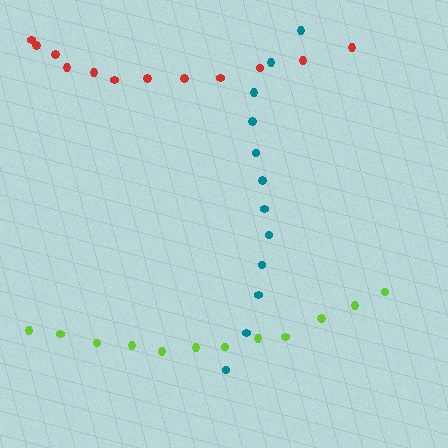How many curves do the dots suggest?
There are 3 distinct paths.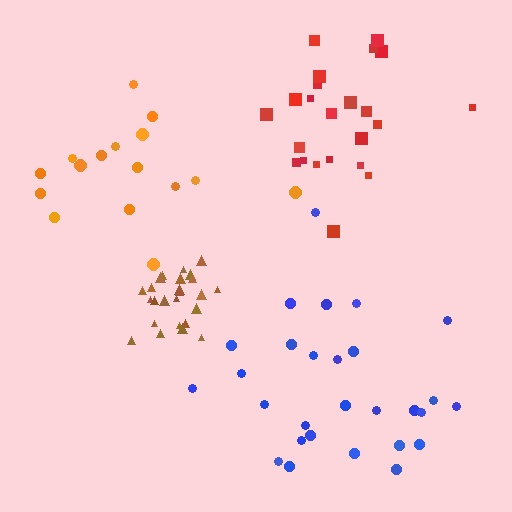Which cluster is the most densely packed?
Brown.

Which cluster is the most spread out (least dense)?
Orange.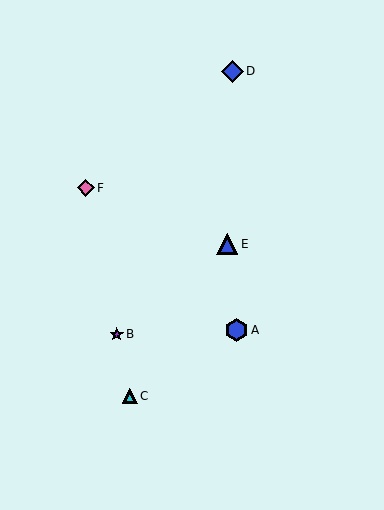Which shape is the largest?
The blue hexagon (labeled A) is the largest.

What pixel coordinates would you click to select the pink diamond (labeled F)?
Click at (86, 188) to select the pink diamond F.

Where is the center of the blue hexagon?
The center of the blue hexagon is at (237, 330).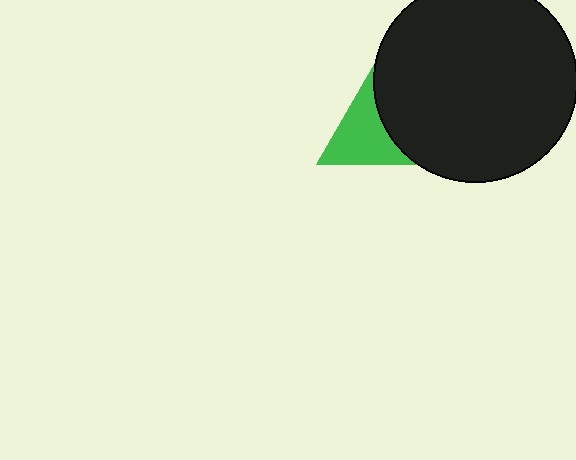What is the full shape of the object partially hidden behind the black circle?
The partially hidden object is a green triangle.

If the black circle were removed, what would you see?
You would see the complete green triangle.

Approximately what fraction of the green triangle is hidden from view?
Roughly 37% of the green triangle is hidden behind the black circle.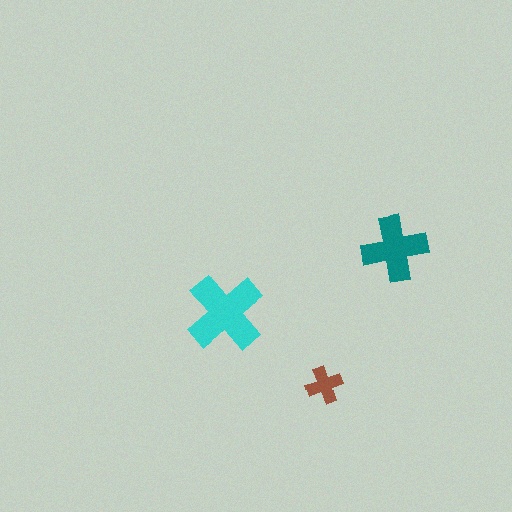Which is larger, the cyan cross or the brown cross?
The cyan one.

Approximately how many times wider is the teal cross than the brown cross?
About 2 times wider.